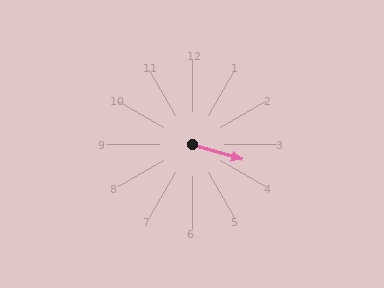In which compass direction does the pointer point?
East.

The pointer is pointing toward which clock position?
Roughly 4 o'clock.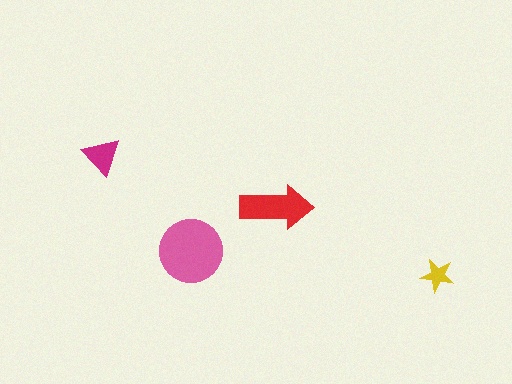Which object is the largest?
The pink circle.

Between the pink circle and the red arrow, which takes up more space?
The pink circle.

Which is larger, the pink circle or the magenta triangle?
The pink circle.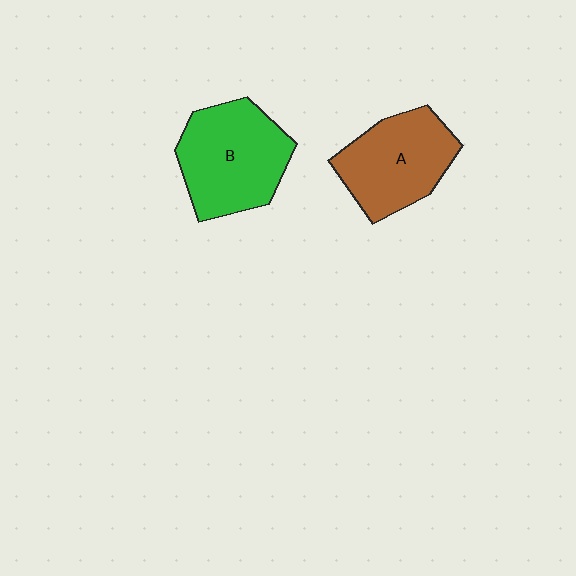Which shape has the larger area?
Shape B (green).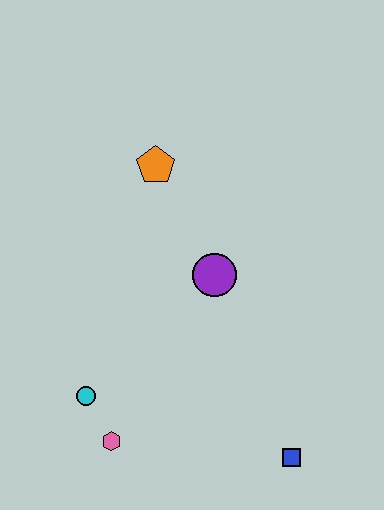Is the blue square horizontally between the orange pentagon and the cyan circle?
No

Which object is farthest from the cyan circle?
The orange pentagon is farthest from the cyan circle.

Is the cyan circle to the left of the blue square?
Yes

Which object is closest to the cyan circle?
The pink hexagon is closest to the cyan circle.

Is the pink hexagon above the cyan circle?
No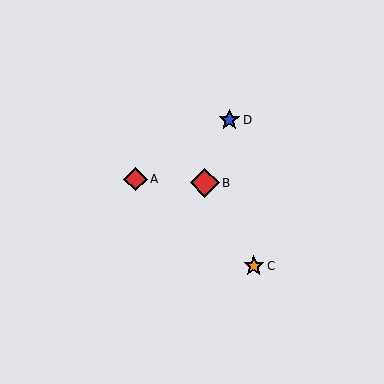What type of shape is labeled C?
Shape C is an orange star.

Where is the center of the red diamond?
The center of the red diamond is at (205, 183).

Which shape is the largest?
The red diamond (labeled B) is the largest.